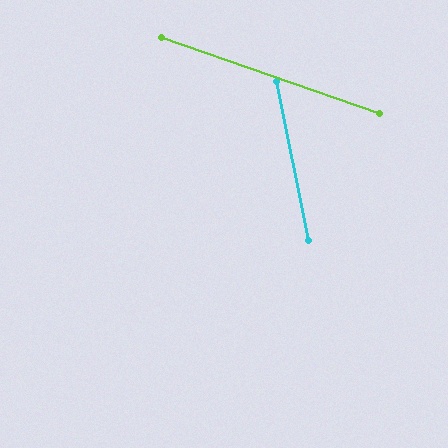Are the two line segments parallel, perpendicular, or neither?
Neither parallel nor perpendicular — they differ by about 60°.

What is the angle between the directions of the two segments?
Approximately 60 degrees.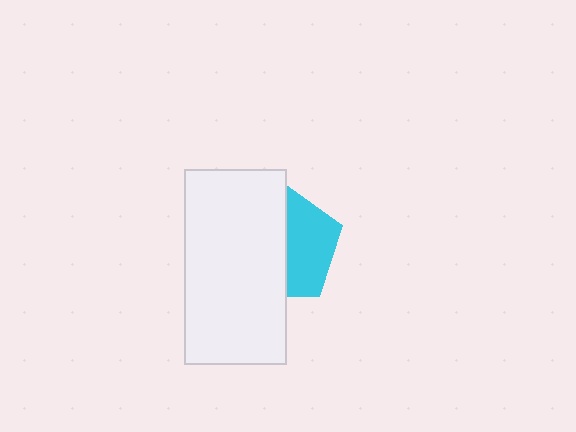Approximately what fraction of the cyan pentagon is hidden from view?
Roughly 56% of the cyan pentagon is hidden behind the white rectangle.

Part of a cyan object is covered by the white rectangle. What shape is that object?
It is a pentagon.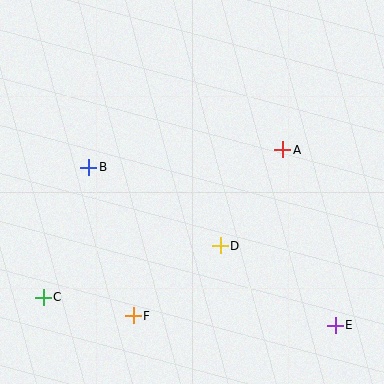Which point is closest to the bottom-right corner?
Point E is closest to the bottom-right corner.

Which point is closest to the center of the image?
Point D at (220, 246) is closest to the center.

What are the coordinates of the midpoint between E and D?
The midpoint between E and D is at (278, 286).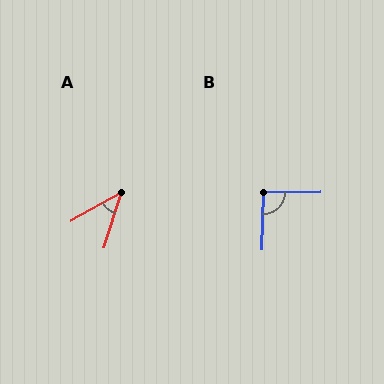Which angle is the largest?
B, at approximately 92 degrees.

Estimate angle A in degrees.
Approximately 43 degrees.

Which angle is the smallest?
A, at approximately 43 degrees.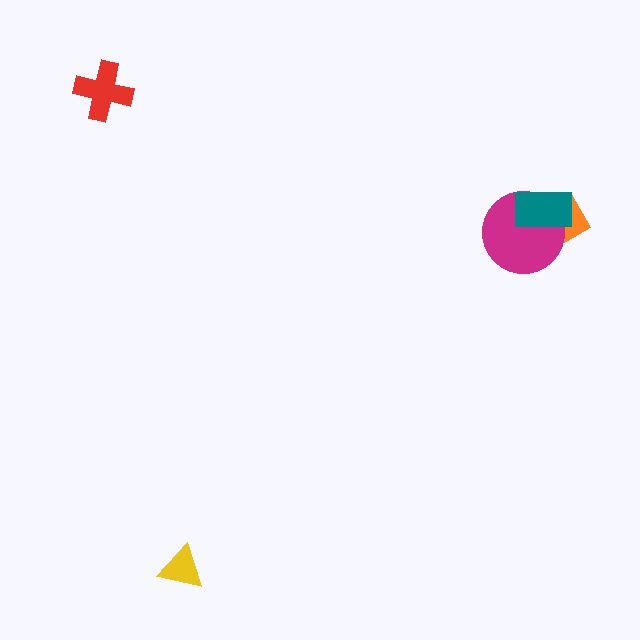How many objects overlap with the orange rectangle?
2 objects overlap with the orange rectangle.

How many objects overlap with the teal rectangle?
2 objects overlap with the teal rectangle.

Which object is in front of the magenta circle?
The teal rectangle is in front of the magenta circle.